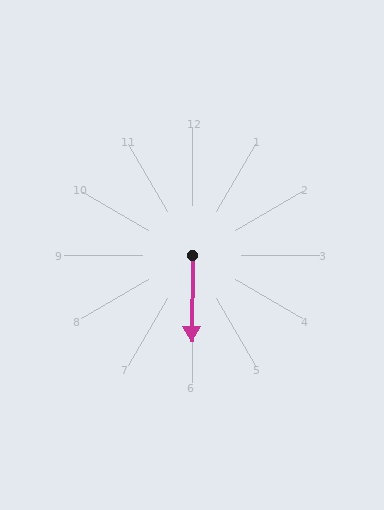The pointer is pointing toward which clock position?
Roughly 6 o'clock.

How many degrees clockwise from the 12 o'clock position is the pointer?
Approximately 180 degrees.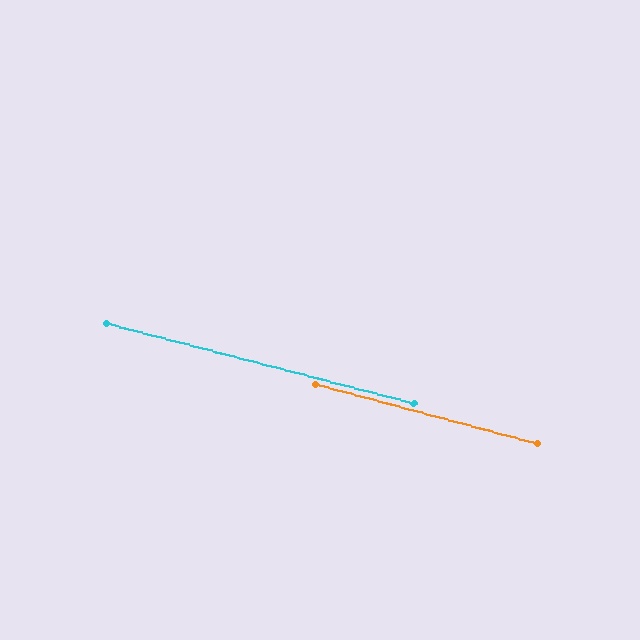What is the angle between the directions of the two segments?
Approximately 1 degree.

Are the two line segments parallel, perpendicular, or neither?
Parallel — their directions differ by only 0.6°.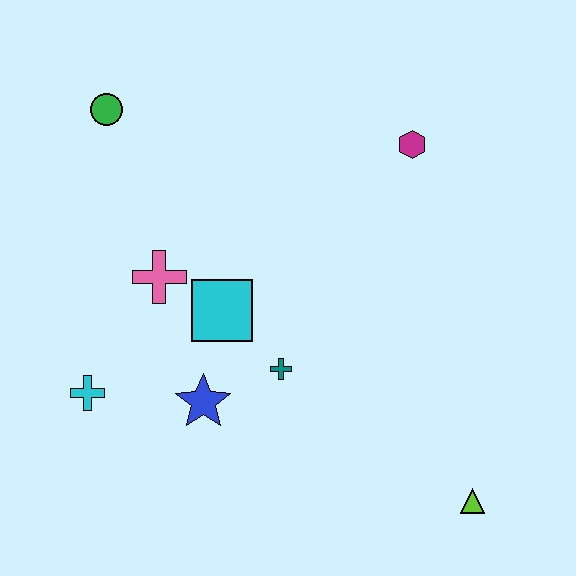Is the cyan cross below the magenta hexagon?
Yes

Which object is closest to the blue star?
The teal cross is closest to the blue star.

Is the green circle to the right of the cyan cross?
Yes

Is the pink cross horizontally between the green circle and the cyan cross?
No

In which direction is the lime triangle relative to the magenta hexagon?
The lime triangle is below the magenta hexagon.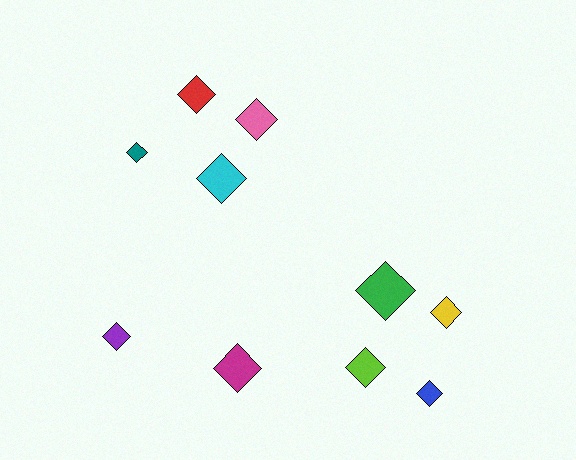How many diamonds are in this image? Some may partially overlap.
There are 10 diamonds.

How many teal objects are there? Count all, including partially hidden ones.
There is 1 teal object.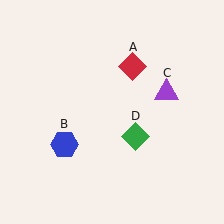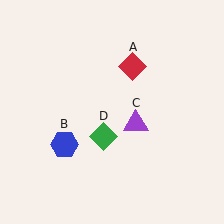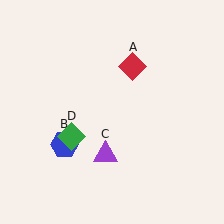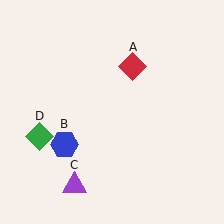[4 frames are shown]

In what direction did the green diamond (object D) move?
The green diamond (object D) moved left.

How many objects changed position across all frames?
2 objects changed position: purple triangle (object C), green diamond (object D).